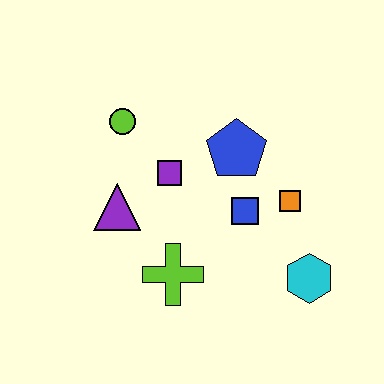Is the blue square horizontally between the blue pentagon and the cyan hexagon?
Yes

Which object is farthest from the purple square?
The cyan hexagon is farthest from the purple square.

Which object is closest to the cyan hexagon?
The orange square is closest to the cyan hexagon.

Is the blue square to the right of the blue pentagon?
Yes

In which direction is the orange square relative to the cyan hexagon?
The orange square is above the cyan hexagon.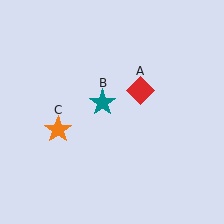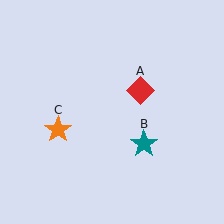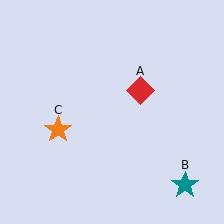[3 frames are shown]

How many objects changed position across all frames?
1 object changed position: teal star (object B).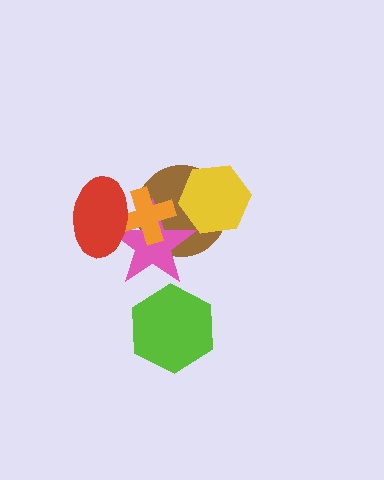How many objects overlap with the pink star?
3 objects overlap with the pink star.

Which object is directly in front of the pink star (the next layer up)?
The orange cross is directly in front of the pink star.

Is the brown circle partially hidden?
Yes, it is partially covered by another shape.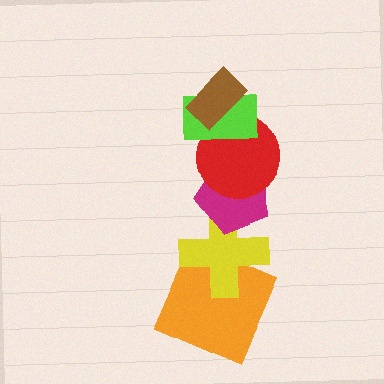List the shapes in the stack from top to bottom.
From top to bottom: the brown rectangle, the lime rectangle, the red circle, the magenta pentagon, the yellow cross, the orange square.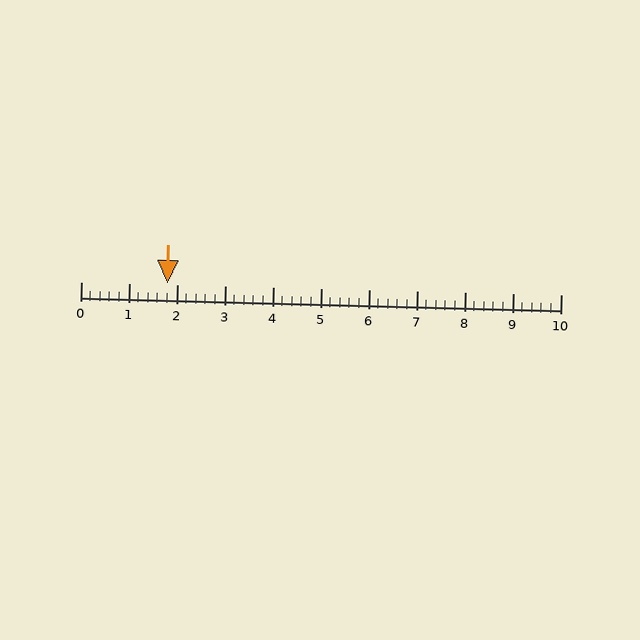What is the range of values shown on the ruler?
The ruler shows values from 0 to 10.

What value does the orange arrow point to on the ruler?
The orange arrow points to approximately 1.8.